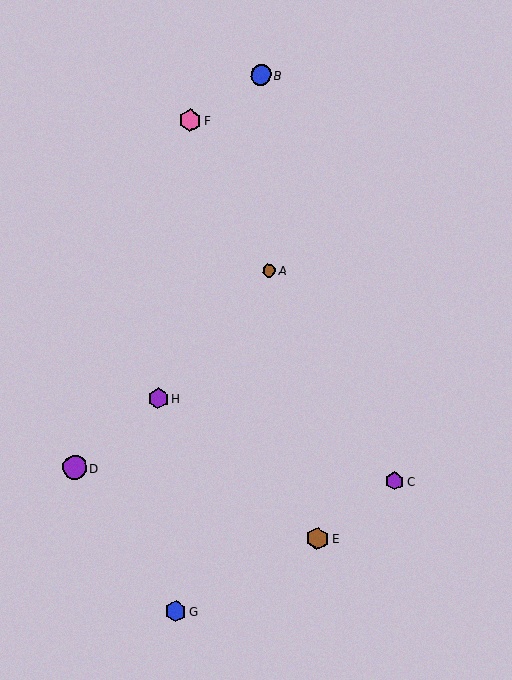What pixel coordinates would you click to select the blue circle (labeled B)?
Click at (261, 75) to select the blue circle B.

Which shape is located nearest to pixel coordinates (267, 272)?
The brown circle (labeled A) at (269, 270) is nearest to that location.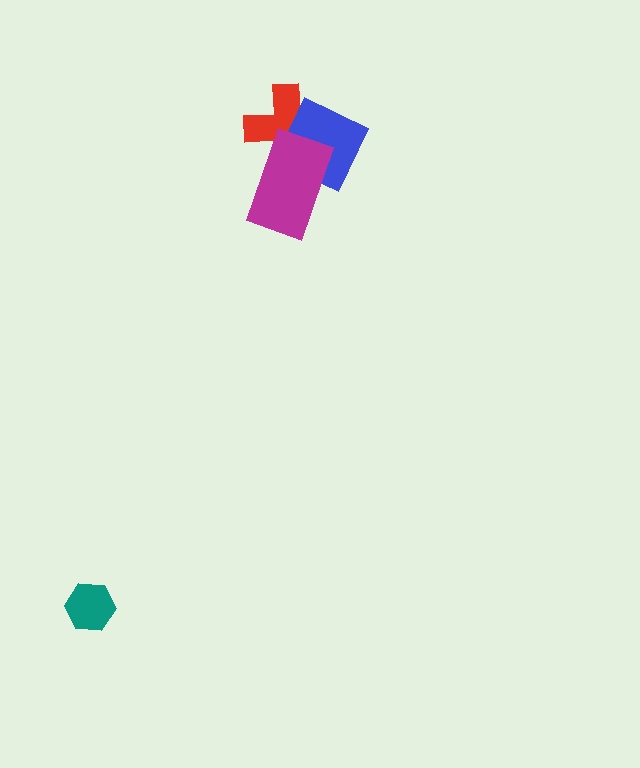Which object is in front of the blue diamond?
The magenta rectangle is in front of the blue diamond.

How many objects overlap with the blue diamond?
2 objects overlap with the blue diamond.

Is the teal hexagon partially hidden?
No, no other shape covers it.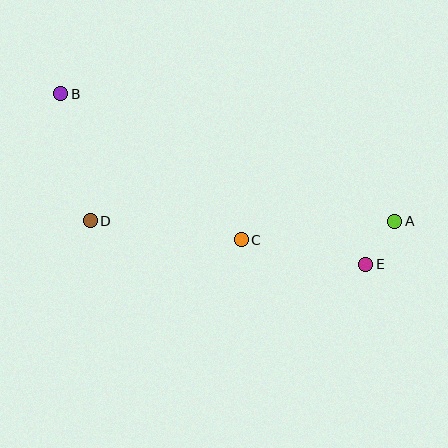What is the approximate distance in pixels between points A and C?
The distance between A and C is approximately 155 pixels.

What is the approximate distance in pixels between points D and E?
The distance between D and E is approximately 279 pixels.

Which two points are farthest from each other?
Points A and B are farthest from each other.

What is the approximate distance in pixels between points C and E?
The distance between C and E is approximately 127 pixels.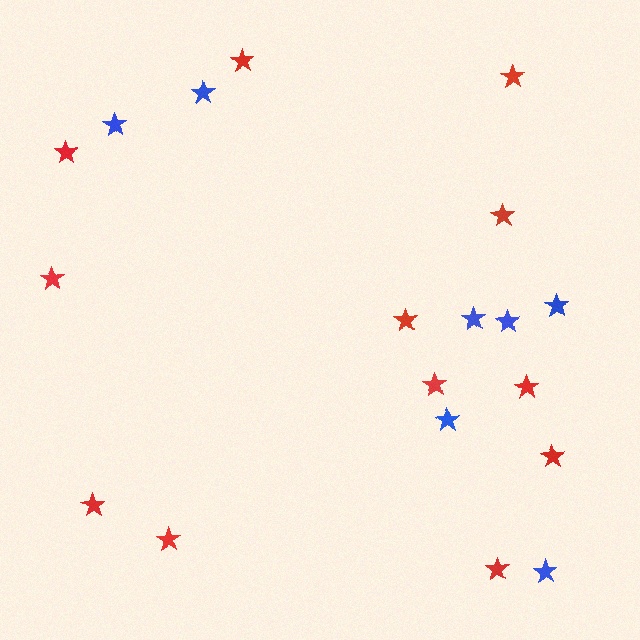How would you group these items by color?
There are 2 groups: one group of red stars (12) and one group of blue stars (7).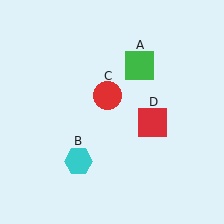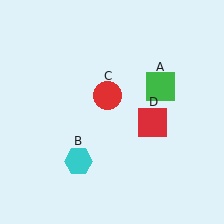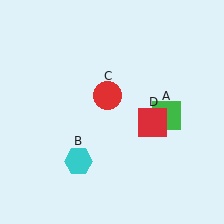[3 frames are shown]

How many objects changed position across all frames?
1 object changed position: green square (object A).